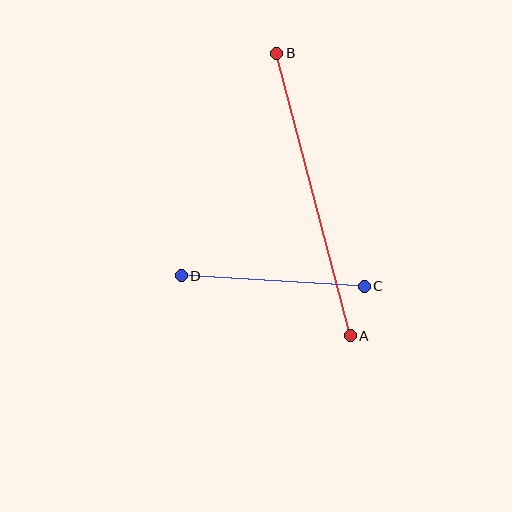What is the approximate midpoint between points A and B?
The midpoint is at approximately (313, 195) pixels.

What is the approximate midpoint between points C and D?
The midpoint is at approximately (273, 281) pixels.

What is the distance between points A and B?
The distance is approximately 292 pixels.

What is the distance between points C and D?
The distance is approximately 183 pixels.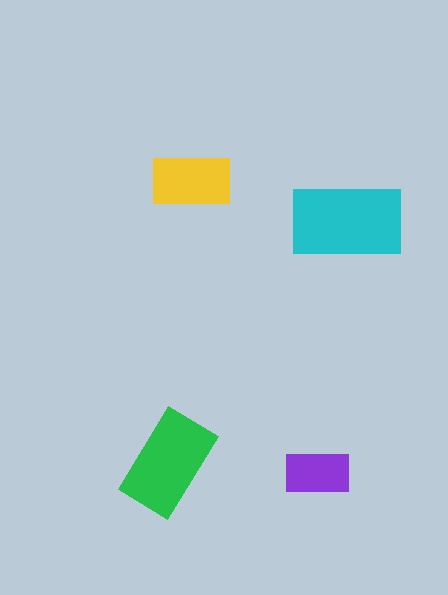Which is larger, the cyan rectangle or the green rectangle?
The cyan one.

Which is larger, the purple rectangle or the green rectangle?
The green one.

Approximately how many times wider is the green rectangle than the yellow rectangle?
About 1.5 times wider.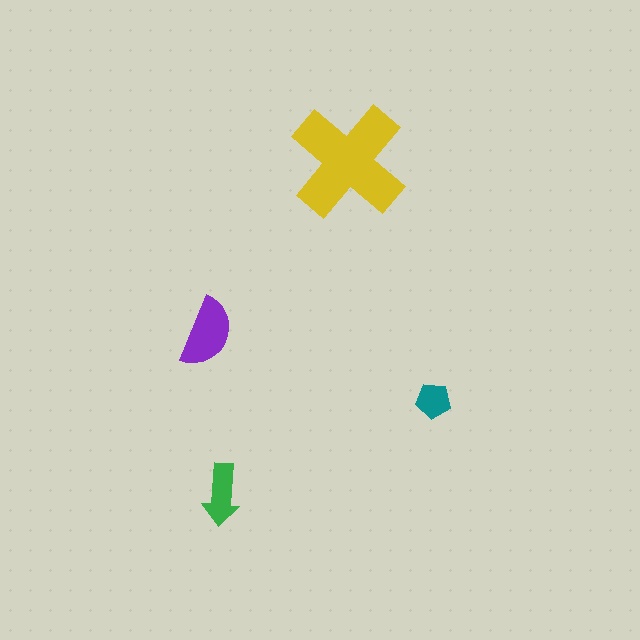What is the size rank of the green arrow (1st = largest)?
3rd.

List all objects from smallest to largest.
The teal pentagon, the green arrow, the purple semicircle, the yellow cross.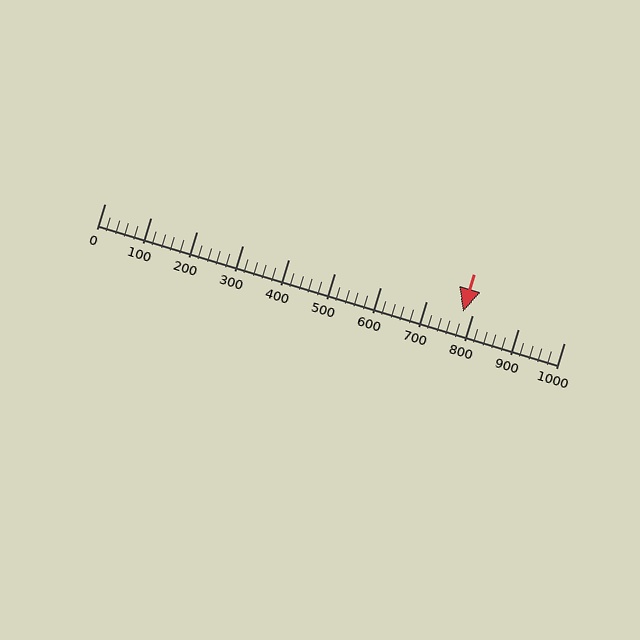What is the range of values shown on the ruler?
The ruler shows values from 0 to 1000.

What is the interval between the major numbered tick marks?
The major tick marks are spaced 100 units apart.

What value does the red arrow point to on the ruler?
The red arrow points to approximately 779.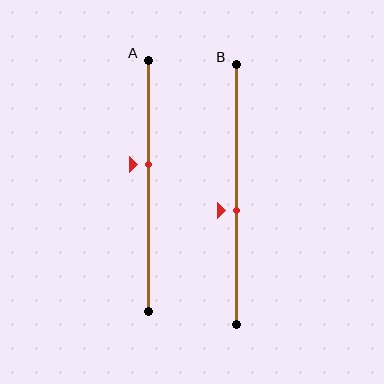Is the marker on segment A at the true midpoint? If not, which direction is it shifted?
No, the marker on segment A is shifted upward by about 8% of the segment length.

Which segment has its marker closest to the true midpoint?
Segment B has its marker closest to the true midpoint.